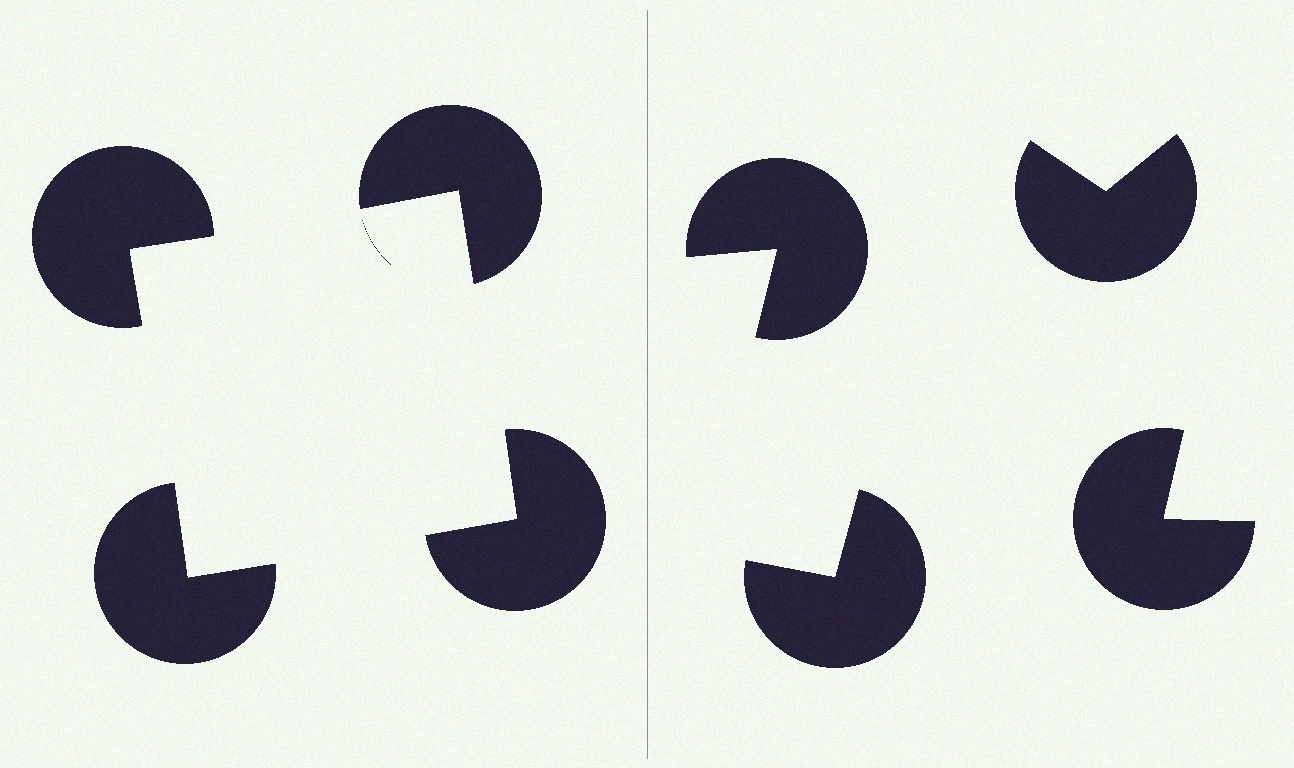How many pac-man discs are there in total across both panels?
8 — 4 on each side.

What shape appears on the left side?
An illusory square.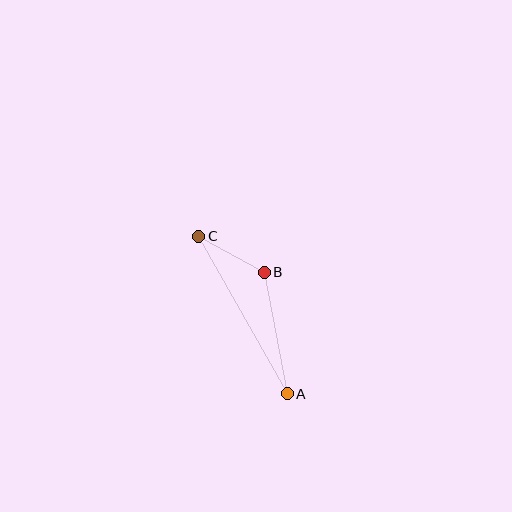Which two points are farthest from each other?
Points A and C are farthest from each other.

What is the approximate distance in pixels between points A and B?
The distance between A and B is approximately 124 pixels.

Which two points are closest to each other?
Points B and C are closest to each other.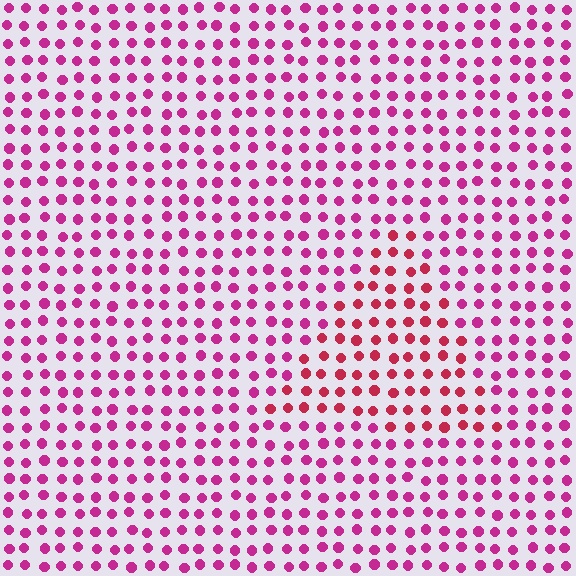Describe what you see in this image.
The image is filled with small magenta elements in a uniform arrangement. A triangle-shaped region is visible where the elements are tinted to a slightly different hue, forming a subtle color boundary.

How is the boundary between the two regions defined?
The boundary is defined purely by a slight shift in hue (about 27 degrees). Spacing, size, and orientation are identical on both sides.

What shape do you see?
I see a triangle.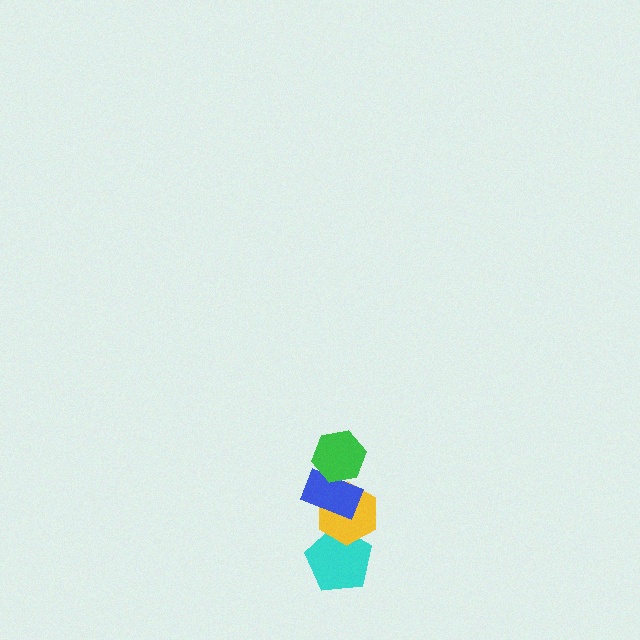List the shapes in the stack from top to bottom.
From top to bottom: the green hexagon, the blue rectangle, the yellow hexagon, the cyan pentagon.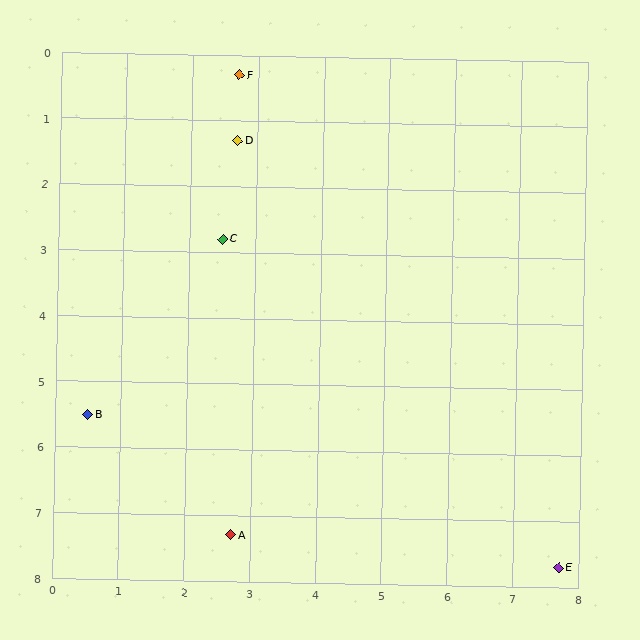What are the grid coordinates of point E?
Point E is at approximately (7.7, 7.7).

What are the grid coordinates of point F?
Point F is at approximately (2.7, 0.3).